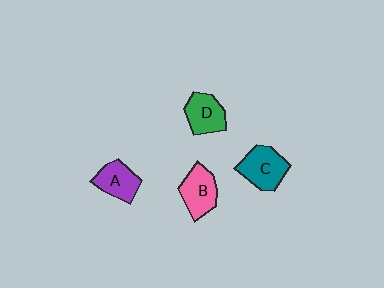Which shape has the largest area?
Shape C (teal).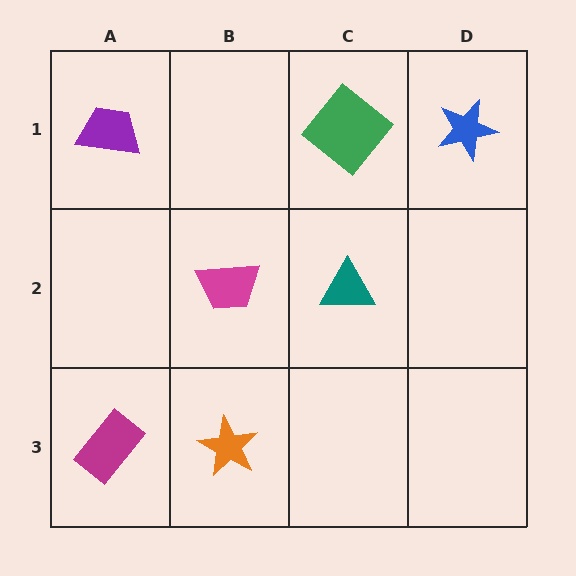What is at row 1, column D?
A blue star.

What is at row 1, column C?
A green diamond.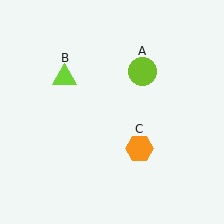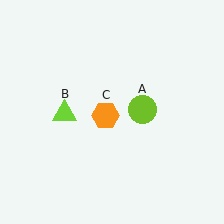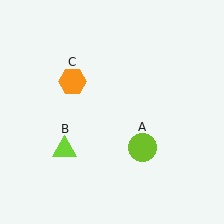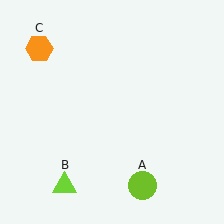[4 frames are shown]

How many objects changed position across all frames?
3 objects changed position: lime circle (object A), lime triangle (object B), orange hexagon (object C).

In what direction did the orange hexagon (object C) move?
The orange hexagon (object C) moved up and to the left.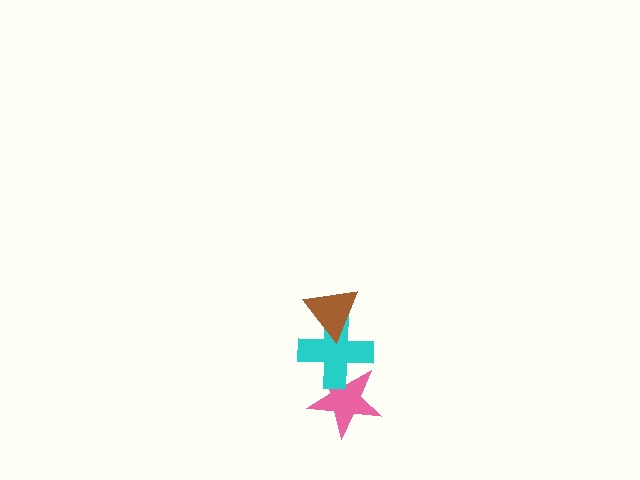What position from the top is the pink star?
The pink star is 3rd from the top.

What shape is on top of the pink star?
The cyan cross is on top of the pink star.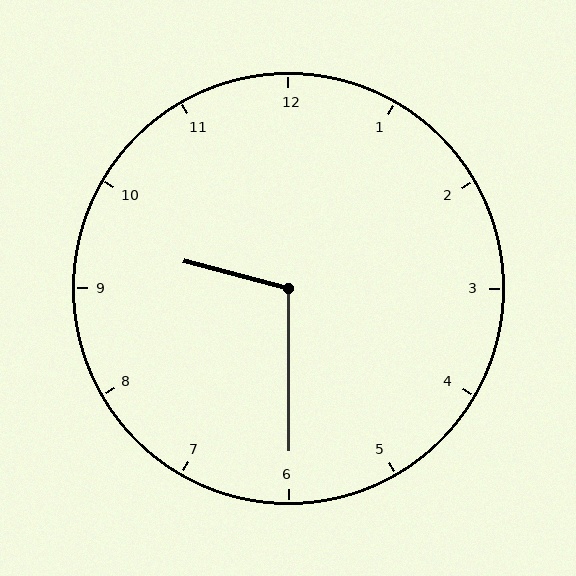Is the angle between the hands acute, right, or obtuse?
It is obtuse.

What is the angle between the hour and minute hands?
Approximately 105 degrees.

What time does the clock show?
9:30.